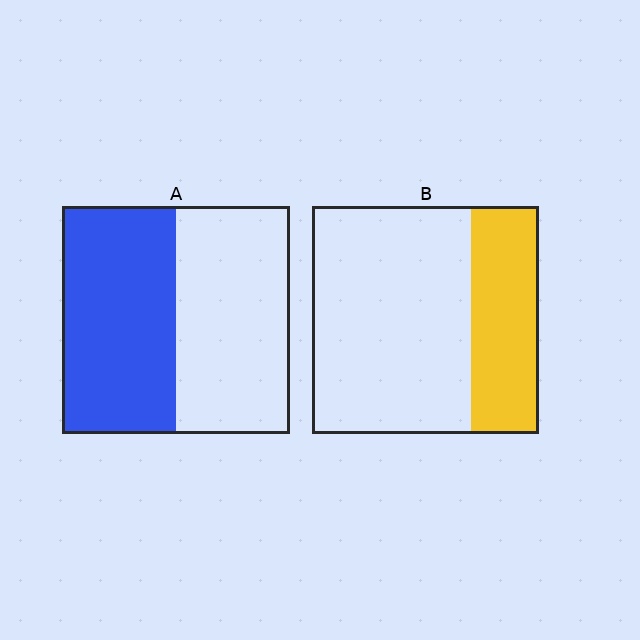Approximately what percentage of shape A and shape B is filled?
A is approximately 50% and B is approximately 30%.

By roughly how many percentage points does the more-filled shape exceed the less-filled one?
By roughly 20 percentage points (A over B).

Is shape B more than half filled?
No.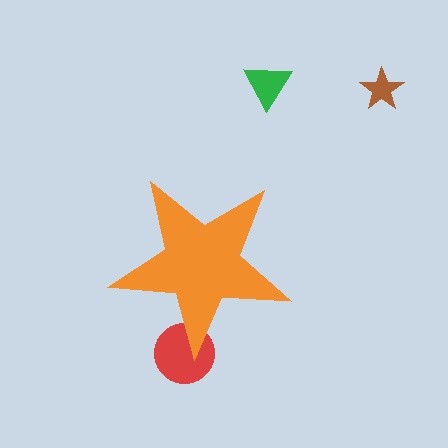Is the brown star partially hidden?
No, the brown star is fully visible.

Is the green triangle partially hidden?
No, the green triangle is fully visible.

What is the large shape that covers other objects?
An orange star.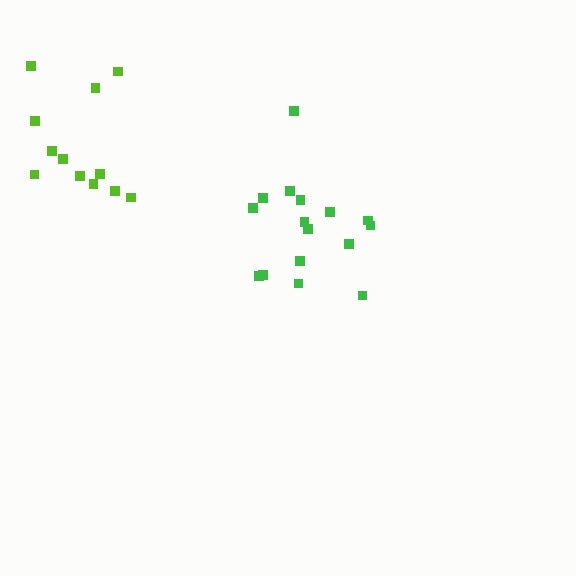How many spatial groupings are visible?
There are 2 spatial groupings.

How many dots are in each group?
Group 1: 16 dots, Group 2: 12 dots (28 total).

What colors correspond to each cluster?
The clusters are colored: green, lime.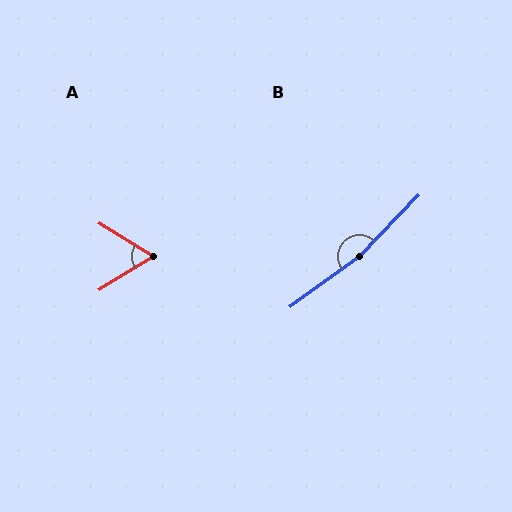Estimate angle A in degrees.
Approximately 63 degrees.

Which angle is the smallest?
A, at approximately 63 degrees.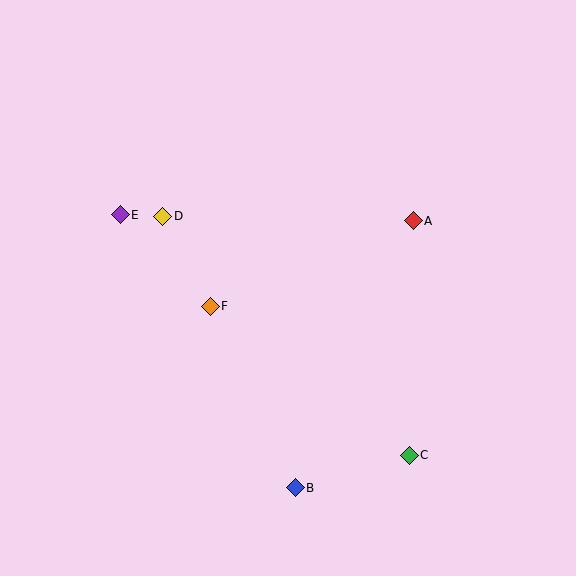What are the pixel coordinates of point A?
Point A is at (413, 221).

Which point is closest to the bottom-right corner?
Point C is closest to the bottom-right corner.